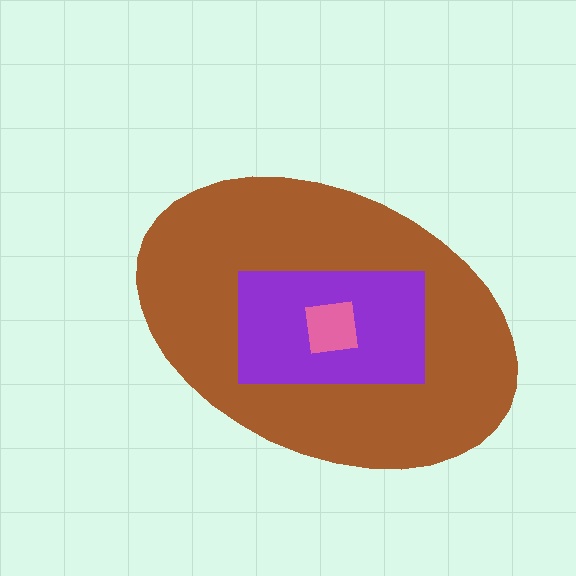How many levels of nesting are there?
3.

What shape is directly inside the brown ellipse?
The purple rectangle.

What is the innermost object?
The pink square.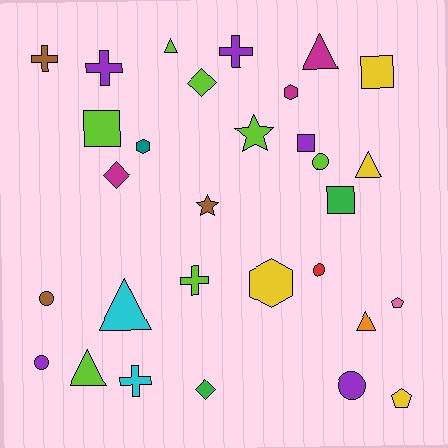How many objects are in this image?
There are 30 objects.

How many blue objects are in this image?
There are no blue objects.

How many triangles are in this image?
There are 6 triangles.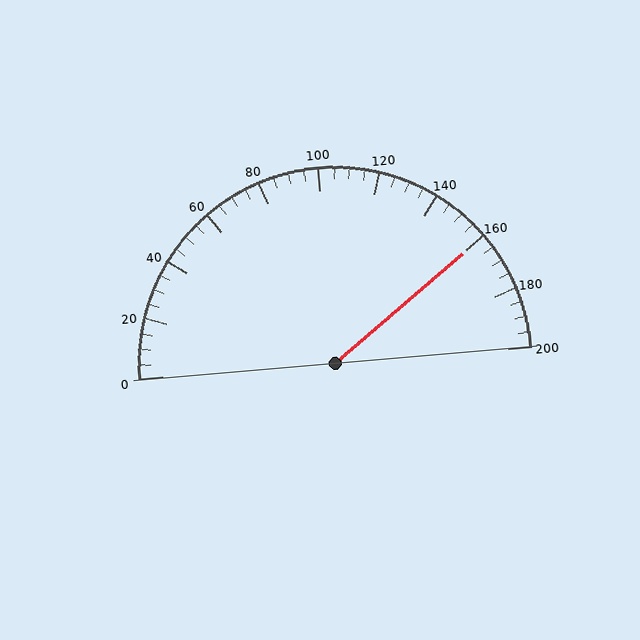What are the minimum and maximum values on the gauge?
The gauge ranges from 0 to 200.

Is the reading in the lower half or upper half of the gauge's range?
The reading is in the upper half of the range (0 to 200).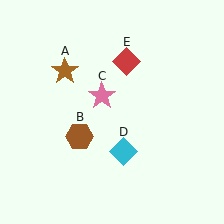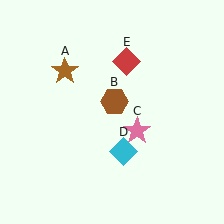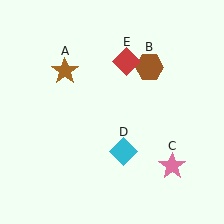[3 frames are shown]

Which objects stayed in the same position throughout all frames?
Brown star (object A) and cyan diamond (object D) and red diamond (object E) remained stationary.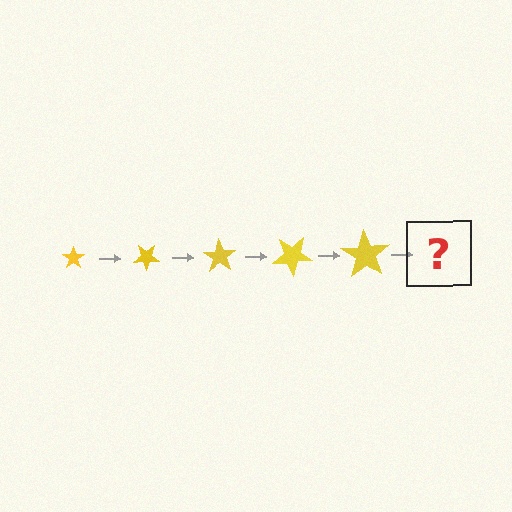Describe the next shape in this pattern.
It should be a star, larger than the previous one and rotated 175 degrees from the start.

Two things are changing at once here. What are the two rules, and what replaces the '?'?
The two rules are that the star grows larger each step and it rotates 35 degrees each step. The '?' should be a star, larger than the previous one and rotated 175 degrees from the start.